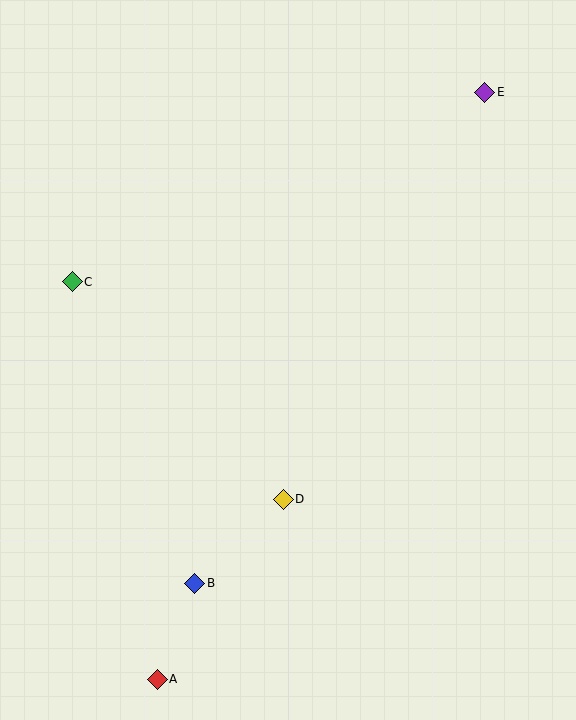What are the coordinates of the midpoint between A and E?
The midpoint between A and E is at (321, 386).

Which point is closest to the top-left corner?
Point C is closest to the top-left corner.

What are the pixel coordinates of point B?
Point B is at (195, 583).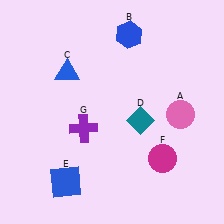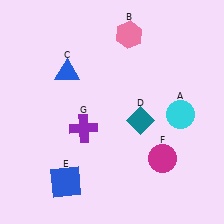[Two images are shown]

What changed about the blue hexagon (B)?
In Image 1, B is blue. In Image 2, it changed to pink.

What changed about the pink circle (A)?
In Image 1, A is pink. In Image 2, it changed to cyan.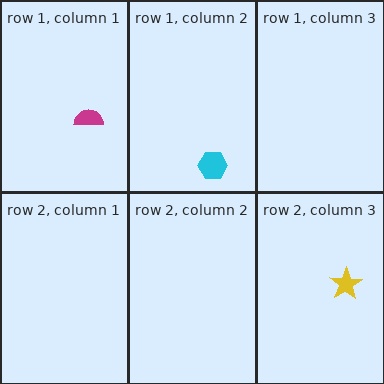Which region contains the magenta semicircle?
The row 1, column 1 region.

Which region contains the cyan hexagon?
The row 1, column 2 region.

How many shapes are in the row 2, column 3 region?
1.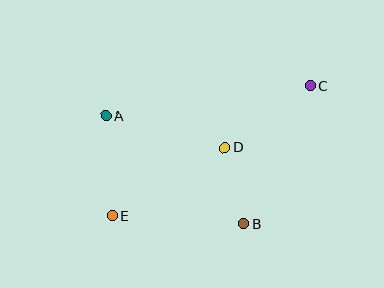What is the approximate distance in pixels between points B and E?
The distance between B and E is approximately 132 pixels.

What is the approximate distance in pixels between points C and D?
The distance between C and D is approximately 106 pixels.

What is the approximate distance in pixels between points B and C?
The distance between B and C is approximately 153 pixels.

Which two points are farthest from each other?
Points C and E are farthest from each other.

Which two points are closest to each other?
Points B and D are closest to each other.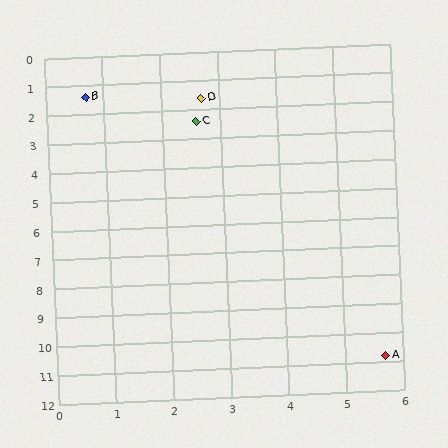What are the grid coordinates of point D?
Point D is at approximately (2.7, 1.6).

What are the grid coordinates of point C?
Point C is at approximately (2.6, 2.4).